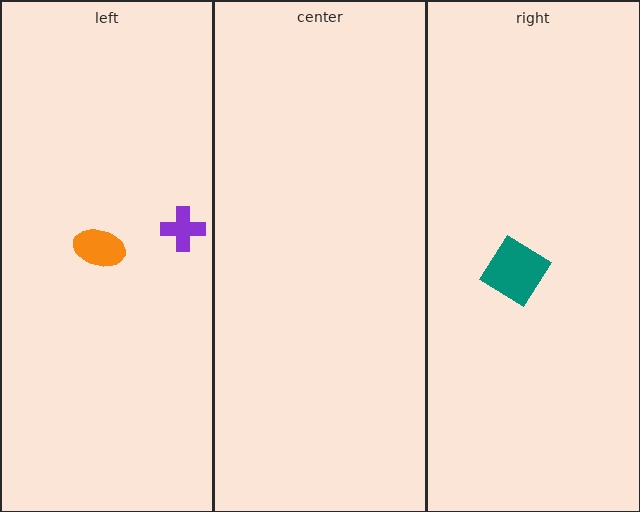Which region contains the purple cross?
The left region.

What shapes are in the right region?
The teal diamond.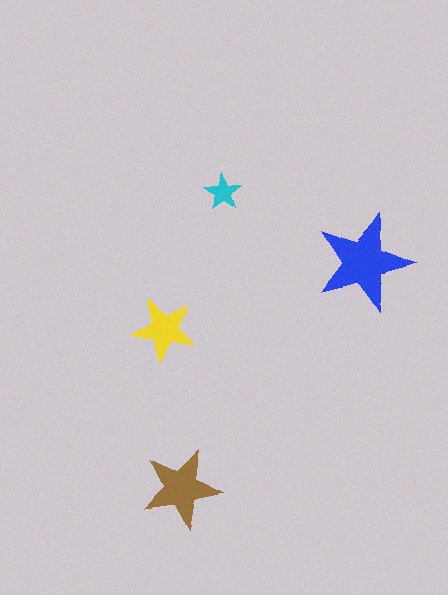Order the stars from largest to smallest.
the blue one, the brown one, the yellow one, the cyan one.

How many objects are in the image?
There are 4 objects in the image.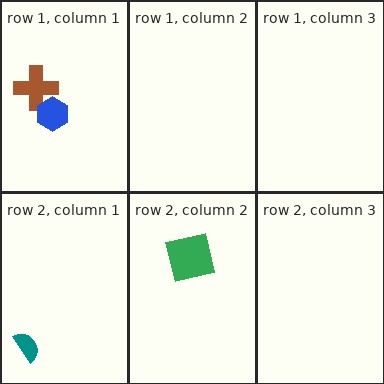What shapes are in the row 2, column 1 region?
The teal semicircle.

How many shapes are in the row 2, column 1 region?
1.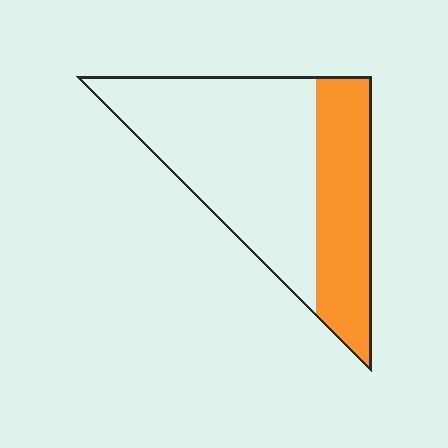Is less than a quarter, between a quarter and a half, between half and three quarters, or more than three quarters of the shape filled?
Between a quarter and a half.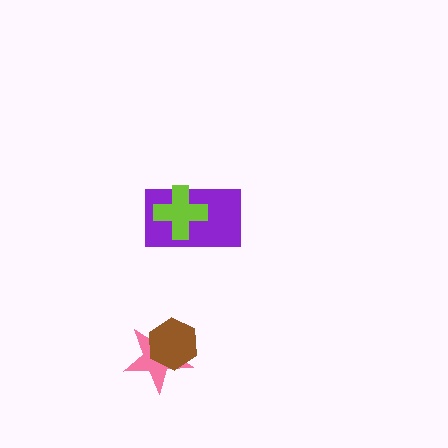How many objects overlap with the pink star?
1 object overlaps with the pink star.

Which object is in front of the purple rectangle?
The lime cross is in front of the purple rectangle.